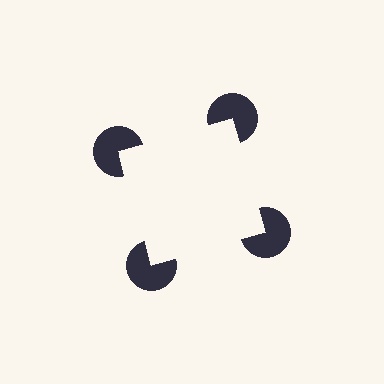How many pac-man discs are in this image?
There are 4 — one at each vertex of the illusory square.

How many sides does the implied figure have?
4 sides.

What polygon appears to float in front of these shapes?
An illusory square — its edges are inferred from the aligned wedge cuts in the pac-man discs, not physically drawn.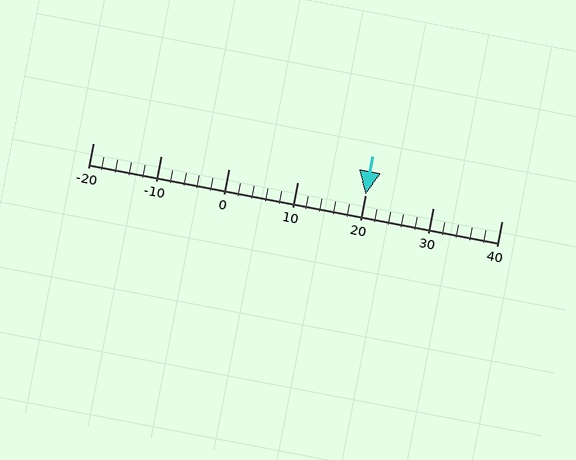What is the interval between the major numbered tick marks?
The major tick marks are spaced 10 units apart.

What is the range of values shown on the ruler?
The ruler shows values from -20 to 40.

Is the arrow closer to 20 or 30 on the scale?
The arrow is closer to 20.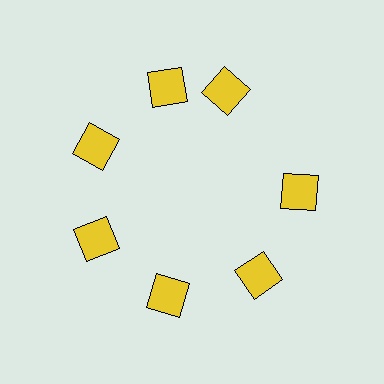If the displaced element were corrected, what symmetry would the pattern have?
It would have 7-fold rotational symmetry — the pattern would map onto itself every 51 degrees.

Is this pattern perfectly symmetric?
No. The 7 yellow squares are arranged in a ring, but one element near the 1 o'clock position is rotated out of alignment along the ring, breaking the 7-fold rotational symmetry.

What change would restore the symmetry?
The symmetry would be restored by rotating it back into even spacing with its neighbors so that all 7 squares sit at equal angles and equal distance from the center.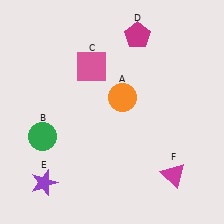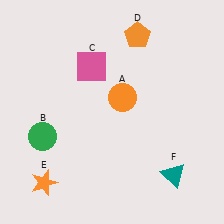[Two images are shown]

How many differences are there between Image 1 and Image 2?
There are 3 differences between the two images.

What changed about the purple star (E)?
In Image 1, E is purple. In Image 2, it changed to orange.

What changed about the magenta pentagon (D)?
In Image 1, D is magenta. In Image 2, it changed to orange.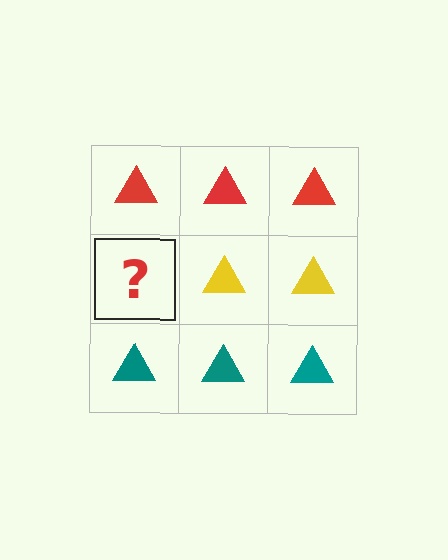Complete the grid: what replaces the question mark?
The question mark should be replaced with a yellow triangle.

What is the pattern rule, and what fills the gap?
The rule is that each row has a consistent color. The gap should be filled with a yellow triangle.